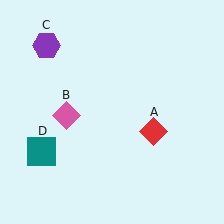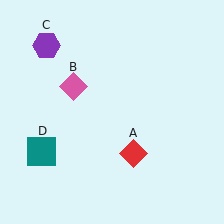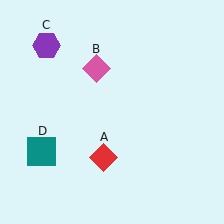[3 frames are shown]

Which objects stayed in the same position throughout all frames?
Purple hexagon (object C) and teal square (object D) remained stationary.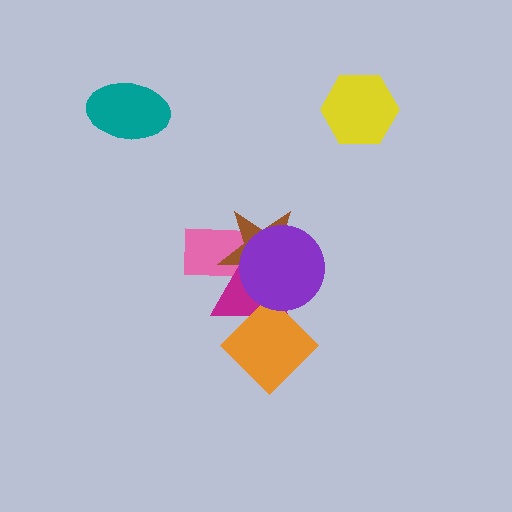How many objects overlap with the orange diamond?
2 objects overlap with the orange diamond.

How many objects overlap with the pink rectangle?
3 objects overlap with the pink rectangle.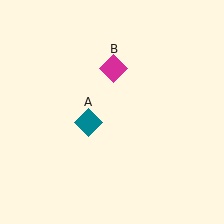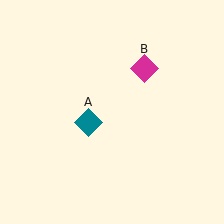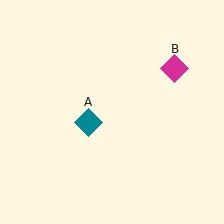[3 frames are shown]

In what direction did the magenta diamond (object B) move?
The magenta diamond (object B) moved right.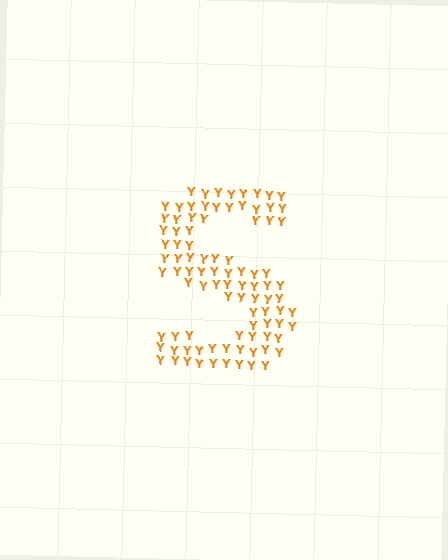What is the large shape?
The large shape is the letter S.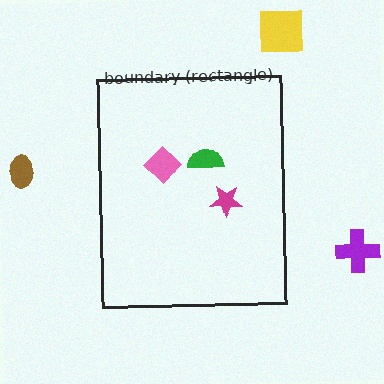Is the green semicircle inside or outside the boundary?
Inside.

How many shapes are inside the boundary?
3 inside, 3 outside.